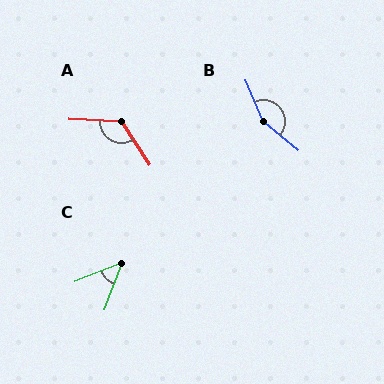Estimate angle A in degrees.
Approximately 126 degrees.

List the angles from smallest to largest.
C (47°), A (126°), B (153°).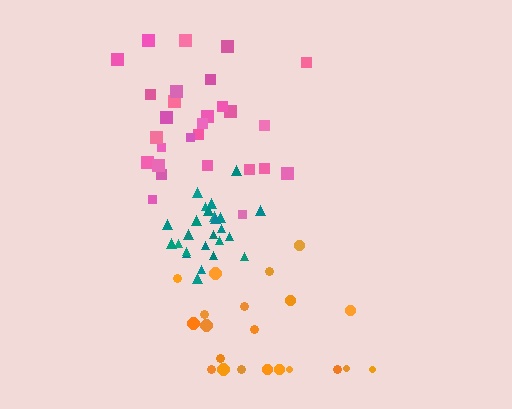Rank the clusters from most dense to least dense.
teal, pink, orange.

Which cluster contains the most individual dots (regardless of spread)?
Pink (28).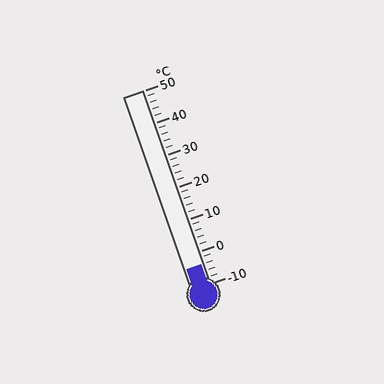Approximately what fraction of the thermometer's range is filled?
The thermometer is filled to approximately 10% of its range.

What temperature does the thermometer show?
The thermometer shows approximately -4°C.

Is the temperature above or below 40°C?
The temperature is below 40°C.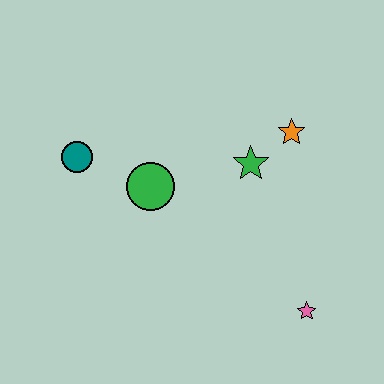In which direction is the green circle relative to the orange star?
The green circle is to the left of the orange star.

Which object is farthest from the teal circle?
The pink star is farthest from the teal circle.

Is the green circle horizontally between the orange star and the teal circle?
Yes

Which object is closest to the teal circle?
The green circle is closest to the teal circle.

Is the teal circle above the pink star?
Yes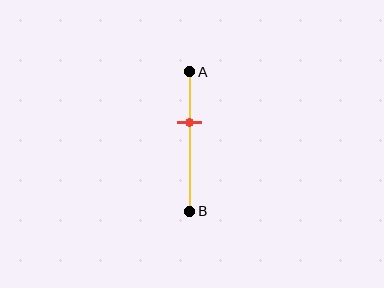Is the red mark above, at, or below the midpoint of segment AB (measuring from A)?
The red mark is above the midpoint of segment AB.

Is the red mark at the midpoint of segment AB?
No, the mark is at about 35% from A, not at the 50% midpoint.